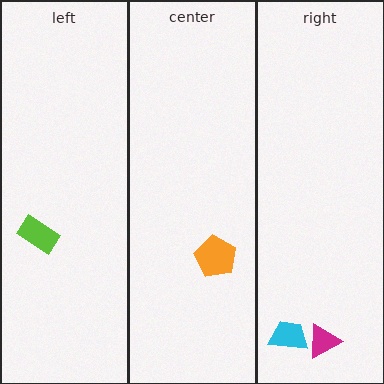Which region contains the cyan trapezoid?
The right region.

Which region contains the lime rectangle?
The left region.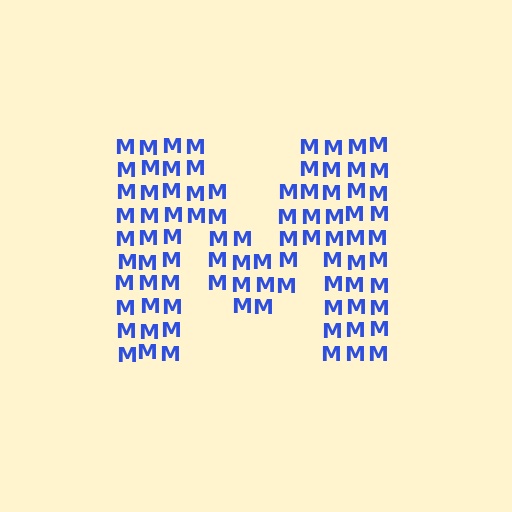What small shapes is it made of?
It is made of small letter M's.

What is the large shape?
The large shape is the letter M.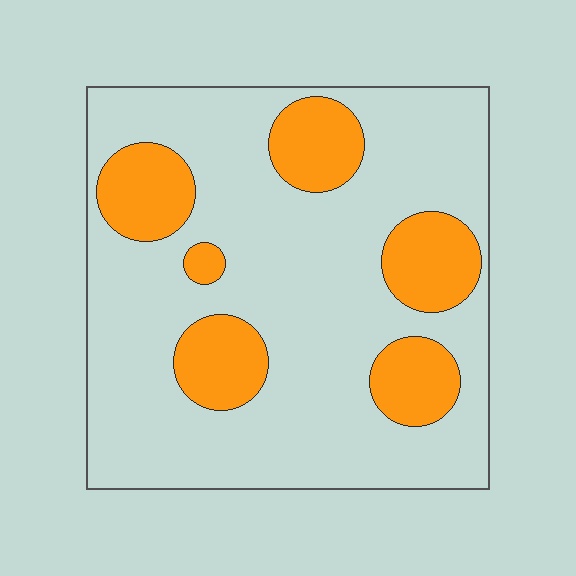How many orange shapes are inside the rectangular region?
6.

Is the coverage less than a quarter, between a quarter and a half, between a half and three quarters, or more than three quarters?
Less than a quarter.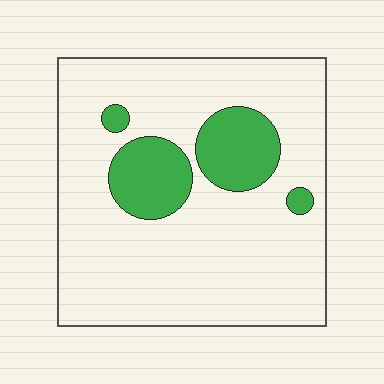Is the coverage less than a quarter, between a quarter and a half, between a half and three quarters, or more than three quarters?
Less than a quarter.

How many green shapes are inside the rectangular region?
4.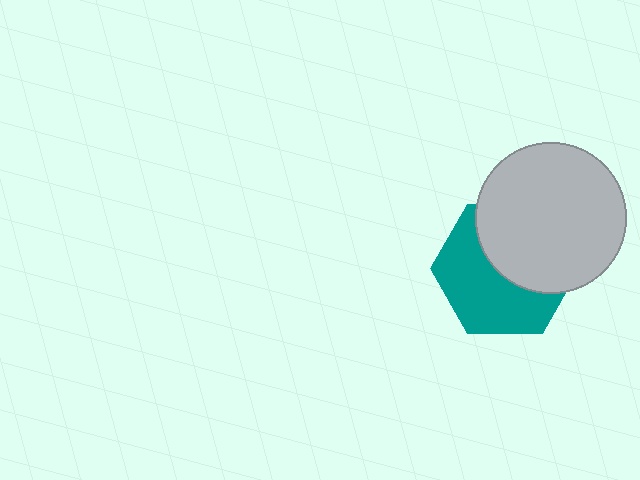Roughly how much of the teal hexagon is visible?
About half of it is visible (roughly 53%).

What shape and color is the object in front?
The object in front is a light gray circle.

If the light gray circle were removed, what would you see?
You would see the complete teal hexagon.